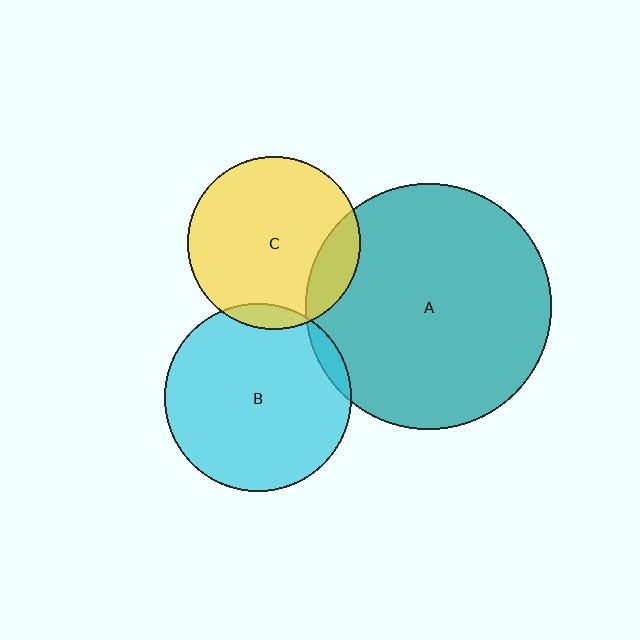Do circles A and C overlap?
Yes.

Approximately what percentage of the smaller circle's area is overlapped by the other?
Approximately 15%.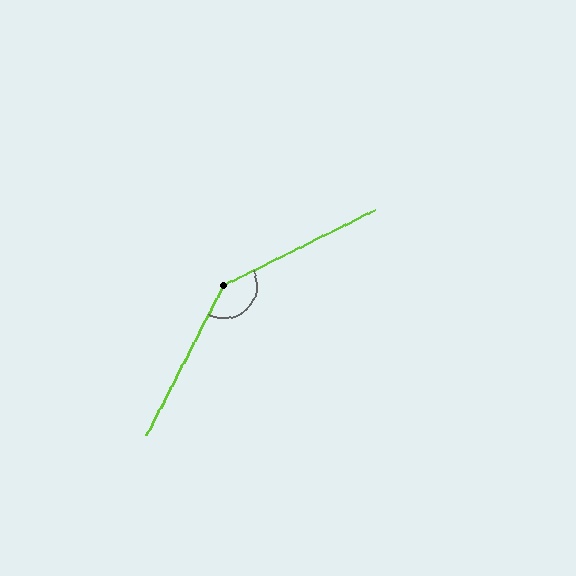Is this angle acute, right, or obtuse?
It is obtuse.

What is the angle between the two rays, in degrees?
Approximately 144 degrees.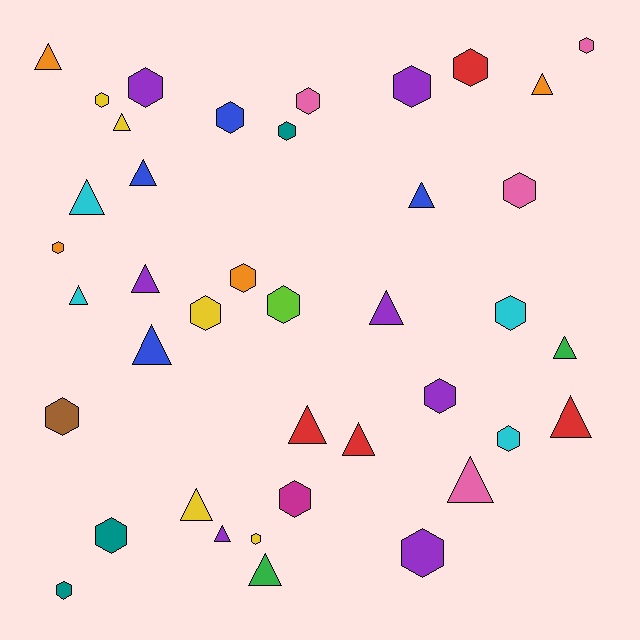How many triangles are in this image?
There are 18 triangles.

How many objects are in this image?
There are 40 objects.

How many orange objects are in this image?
There are 4 orange objects.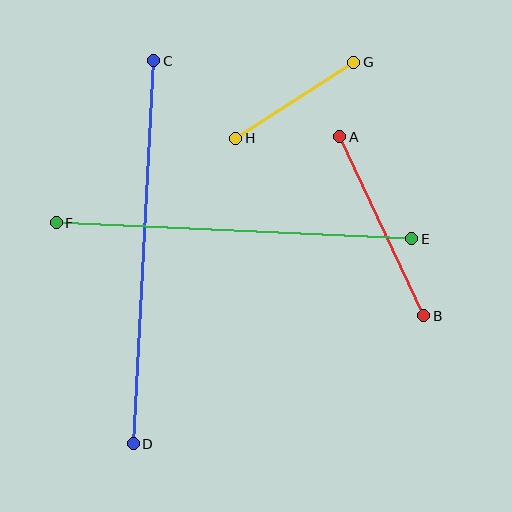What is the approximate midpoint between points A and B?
The midpoint is at approximately (382, 226) pixels.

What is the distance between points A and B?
The distance is approximately 198 pixels.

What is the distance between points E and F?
The distance is approximately 356 pixels.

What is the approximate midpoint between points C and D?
The midpoint is at approximately (144, 252) pixels.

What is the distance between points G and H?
The distance is approximately 140 pixels.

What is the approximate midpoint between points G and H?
The midpoint is at approximately (295, 100) pixels.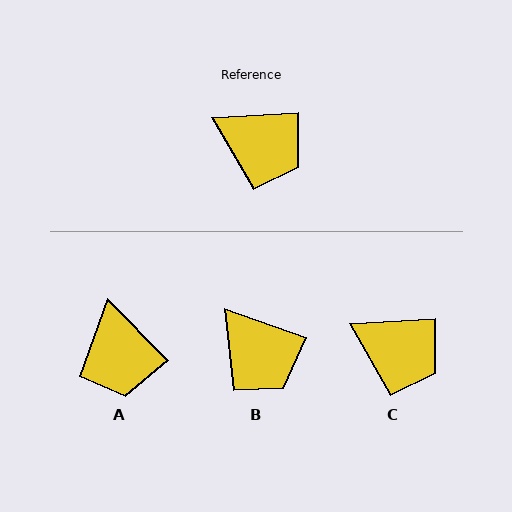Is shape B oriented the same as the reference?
No, it is off by about 24 degrees.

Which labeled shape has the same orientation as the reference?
C.